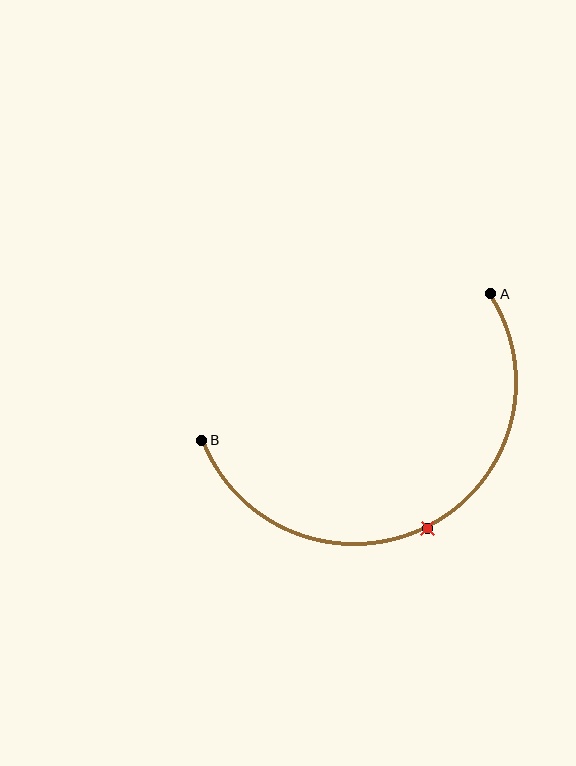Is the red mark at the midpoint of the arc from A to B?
Yes. The red mark lies on the arc at equal arc-length from both A and B — it is the arc midpoint.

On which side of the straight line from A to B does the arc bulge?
The arc bulges below the straight line connecting A and B.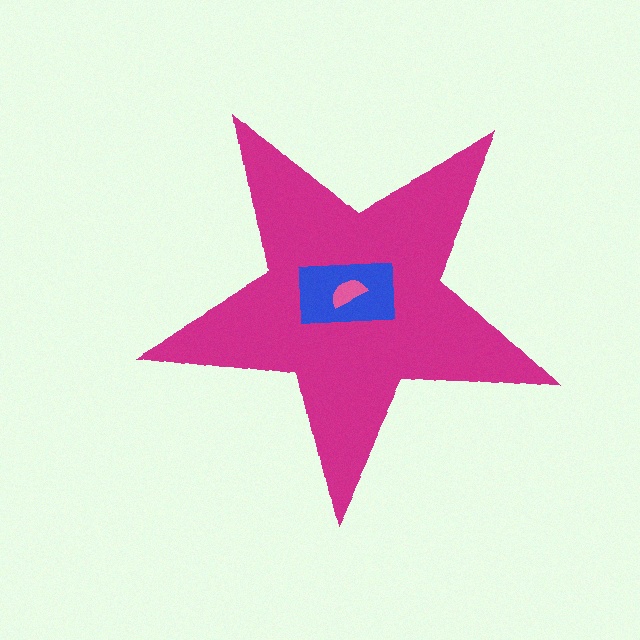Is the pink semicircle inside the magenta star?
Yes.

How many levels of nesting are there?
3.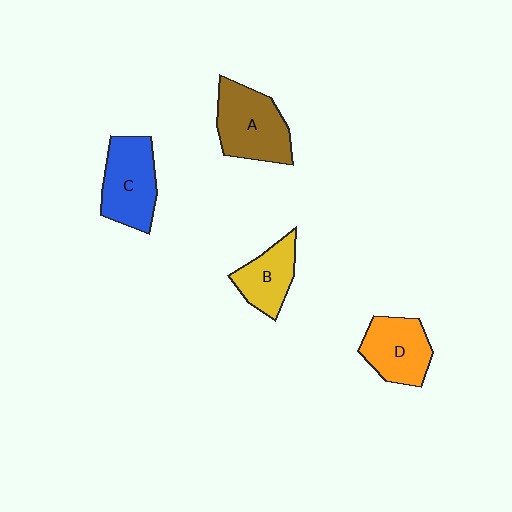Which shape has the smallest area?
Shape B (yellow).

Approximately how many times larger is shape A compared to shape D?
Approximately 1.2 times.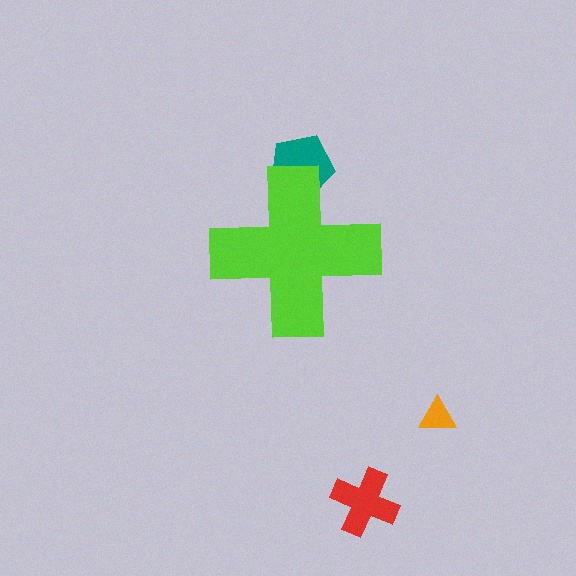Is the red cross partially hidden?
No, the red cross is fully visible.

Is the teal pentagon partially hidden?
Yes, the teal pentagon is partially hidden behind the lime cross.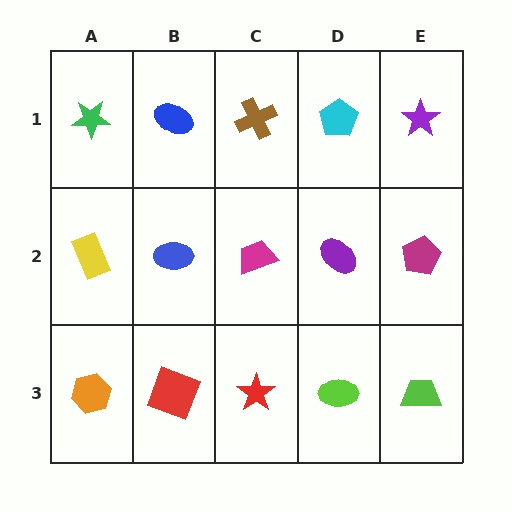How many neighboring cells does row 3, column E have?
2.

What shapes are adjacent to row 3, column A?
A yellow rectangle (row 2, column A), a red square (row 3, column B).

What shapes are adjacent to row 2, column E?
A purple star (row 1, column E), a lime trapezoid (row 3, column E), a purple ellipse (row 2, column D).